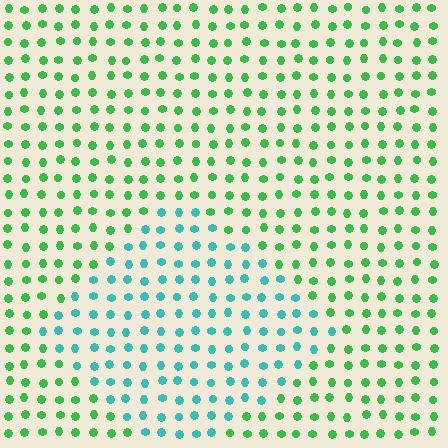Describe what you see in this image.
The image is filled with small green elements in a uniform arrangement. A diamond-shaped region is visible where the elements are tinted to a slightly different hue, forming a subtle color boundary.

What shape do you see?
I see a diamond.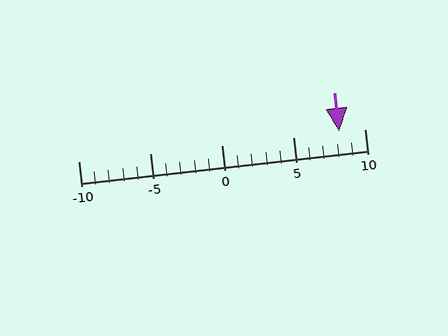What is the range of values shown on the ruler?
The ruler shows values from -10 to 10.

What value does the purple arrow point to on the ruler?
The purple arrow points to approximately 8.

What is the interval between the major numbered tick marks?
The major tick marks are spaced 5 units apart.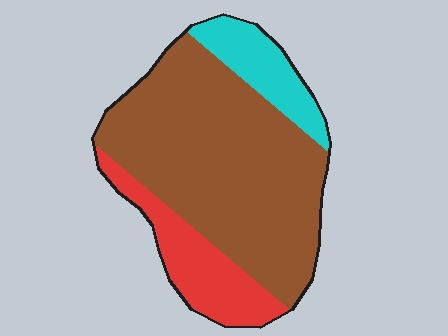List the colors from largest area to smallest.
From largest to smallest: brown, red, cyan.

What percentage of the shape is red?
Red takes up about one fifth (1/5) of the shape.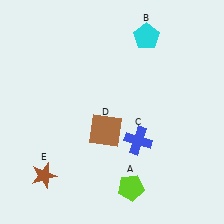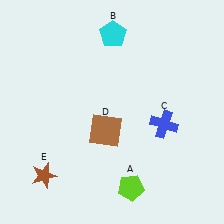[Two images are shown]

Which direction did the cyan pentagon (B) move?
The cyan pentagon (B) moved left.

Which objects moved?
The objects that moved are: the cyan pentagon (B), the blue cross (C).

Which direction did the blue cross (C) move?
The blue cross (C) moved right.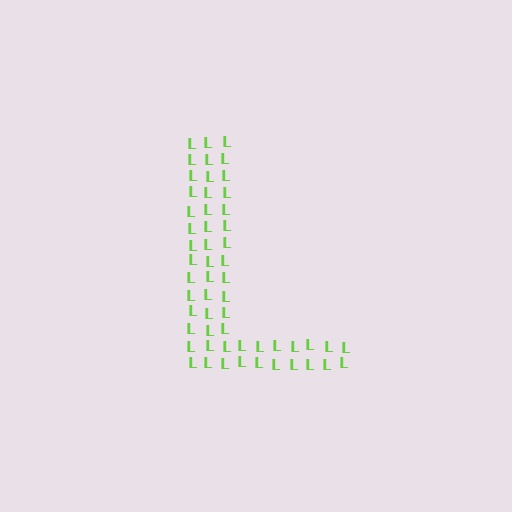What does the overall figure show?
The overall figure shows the letter L.